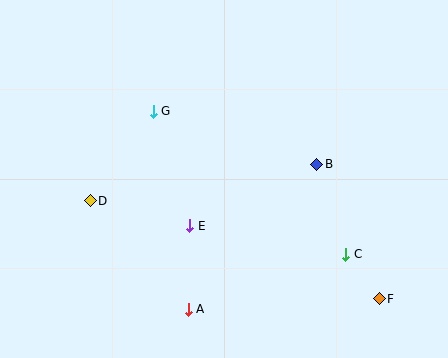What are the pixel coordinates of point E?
Point E is at (190, 226).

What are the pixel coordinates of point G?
Point G is at (153, 111).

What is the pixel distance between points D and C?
The distance between D and C is 261 pixels.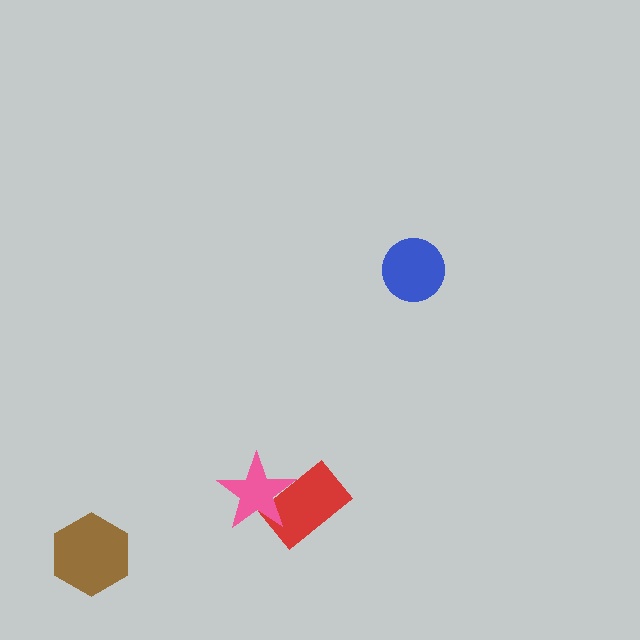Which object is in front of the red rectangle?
The pink star is in front of the red rectangle.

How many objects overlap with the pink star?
1 object overlaps with the pink star.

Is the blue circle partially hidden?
No, no other shape covers it.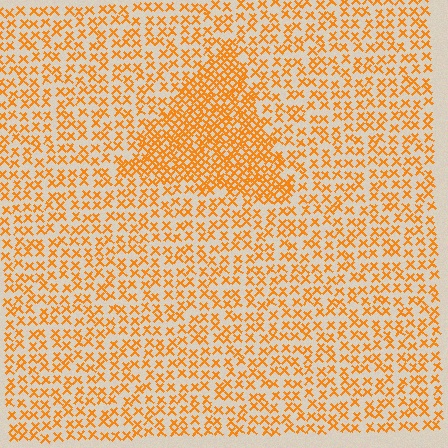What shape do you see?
I see a triangle.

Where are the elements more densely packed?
The elements are more densely packed inside the triangle boundary.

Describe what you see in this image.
The image contains small orange elements arranged at two different densities. A triangle-shaped region is visible where the elements are more densely packed than the surrounding area.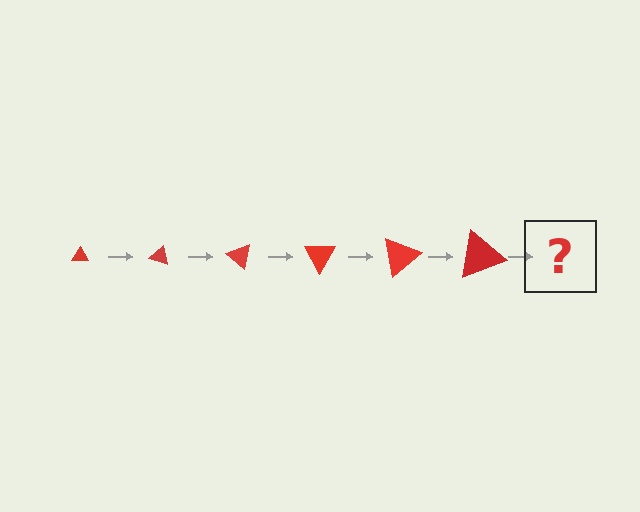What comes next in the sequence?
The next element should be a triangle, larger than the previous one and rotated 120 degrees from the start.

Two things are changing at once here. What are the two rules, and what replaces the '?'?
The two rules are that the triangle grows larger each step and it rotates 20 degrees each step. The '?' should be a triangle, larger than the previous one and rotated 120 degrees from the start.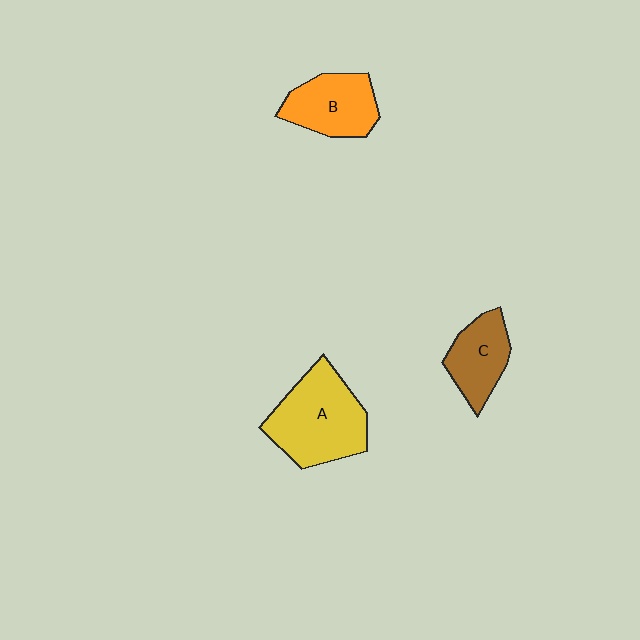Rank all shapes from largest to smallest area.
From largest to smallest: A (yellow), B (orange), C (brown).